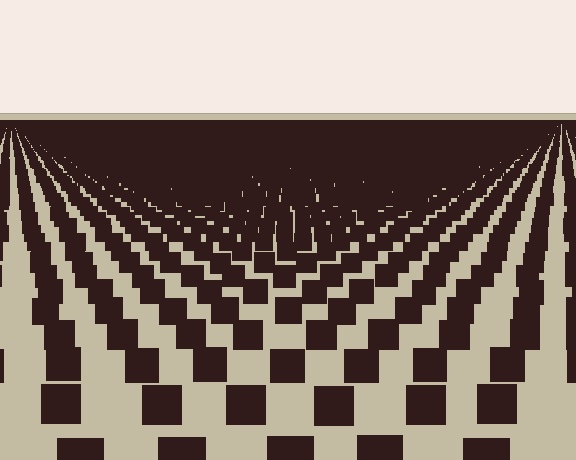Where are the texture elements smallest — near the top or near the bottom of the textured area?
Near the top.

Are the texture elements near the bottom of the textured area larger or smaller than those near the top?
Larger. Near the bottom, elements are closer to the viewer and appear at a bigger on-screen size.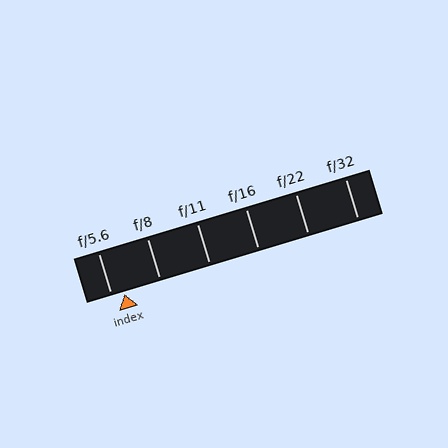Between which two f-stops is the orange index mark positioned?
The index mark is between f/5.6 and f/8.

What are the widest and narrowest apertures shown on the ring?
The widest aperture shown is f/5.6 and the narrowest is f/32.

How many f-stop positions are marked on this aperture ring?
There are 6 f-stop positions marked.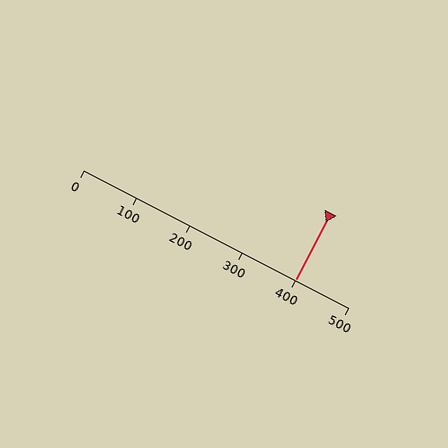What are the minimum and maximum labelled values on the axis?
The axis runs from 0 to 500.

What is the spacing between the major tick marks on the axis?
The major ticks are spaced 100 apart.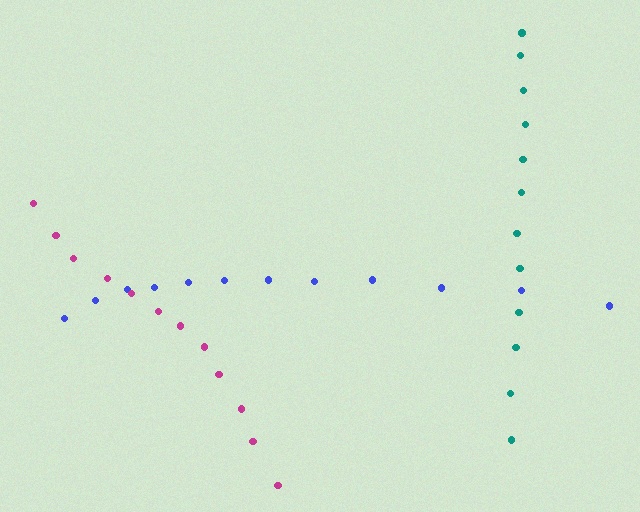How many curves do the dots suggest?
There are 3 distinct paths.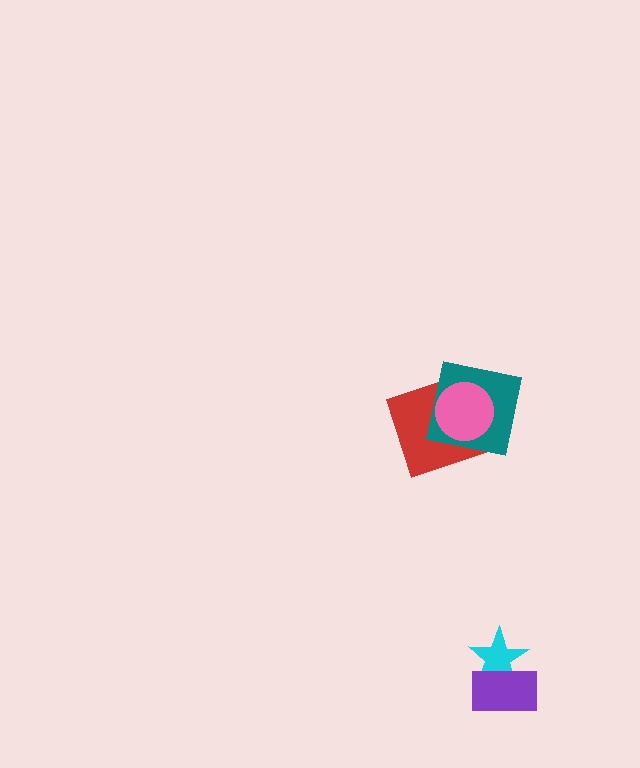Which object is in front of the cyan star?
The purple rectangle is in front of the cyan star.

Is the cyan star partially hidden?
Yes, it is partially covered by another shape.